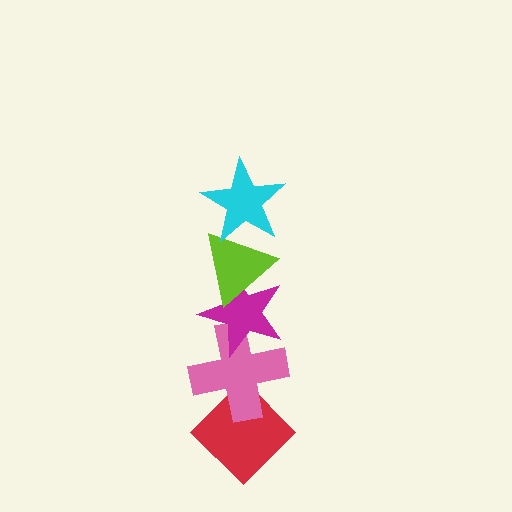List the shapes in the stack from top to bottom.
From top to bottom: the cyan star, the lime triangle, the magenta star, the pink cross, the red diamond.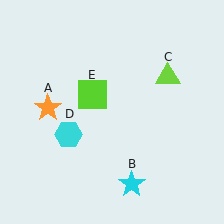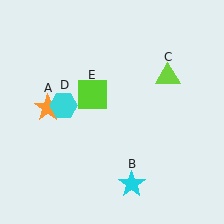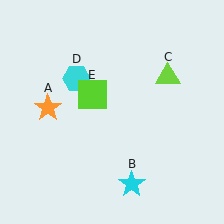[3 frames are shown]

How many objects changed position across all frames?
1 object changed position: cyan hexagon (object D).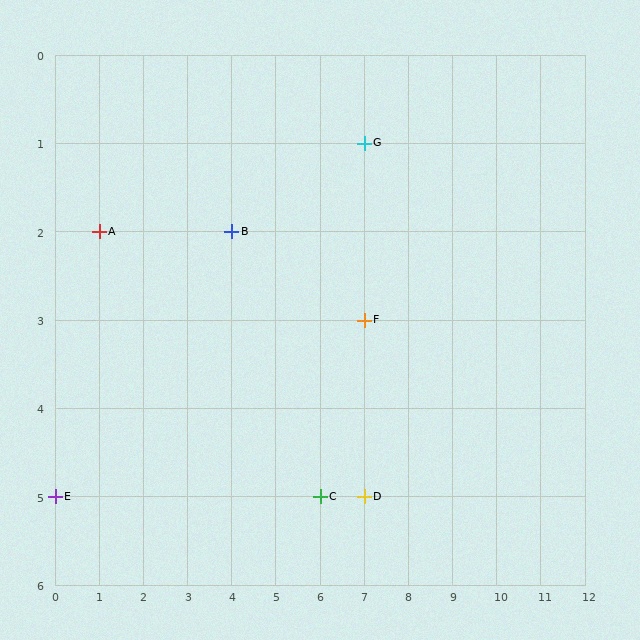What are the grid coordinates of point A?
Point A is at grid coordinates (1, 2).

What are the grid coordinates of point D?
Point D is at grid coordinates (7, 5).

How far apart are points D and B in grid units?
Points D and B are 3 columns and 3 rows apart (about 4.2 grid units diagonally).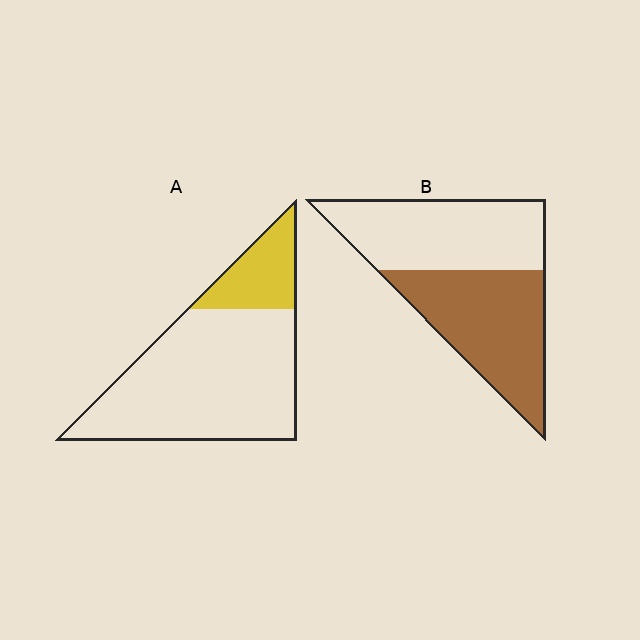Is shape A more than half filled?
No.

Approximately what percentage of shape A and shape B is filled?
A is approximately 20% and B is approximately 50%.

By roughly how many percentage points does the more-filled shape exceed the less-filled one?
By roughly 30 percentage points (B over A).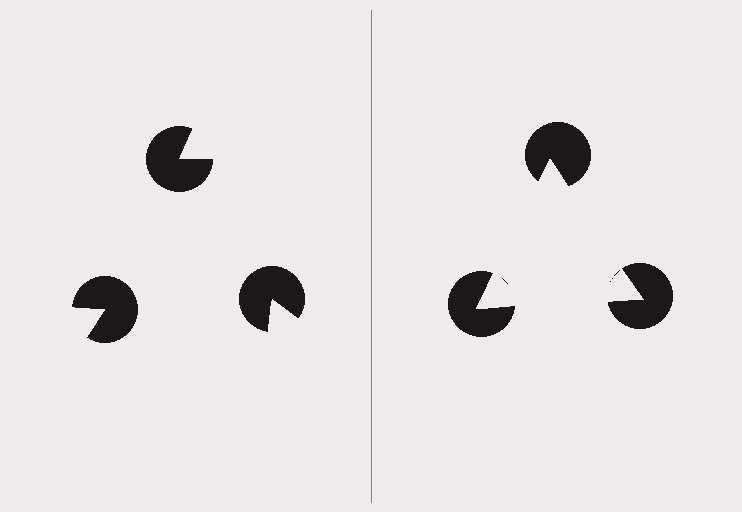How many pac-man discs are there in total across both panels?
6 — 3 on each side.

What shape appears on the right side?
An illusory triangle.